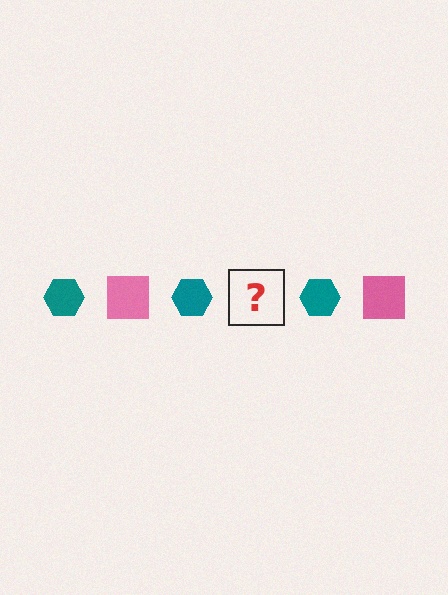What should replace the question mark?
The question mark should be replaced with a pink square.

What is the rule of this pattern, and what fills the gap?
The rule is that the pattern alternates between teal hexagon and pink square. The gap should be filled with a pink square.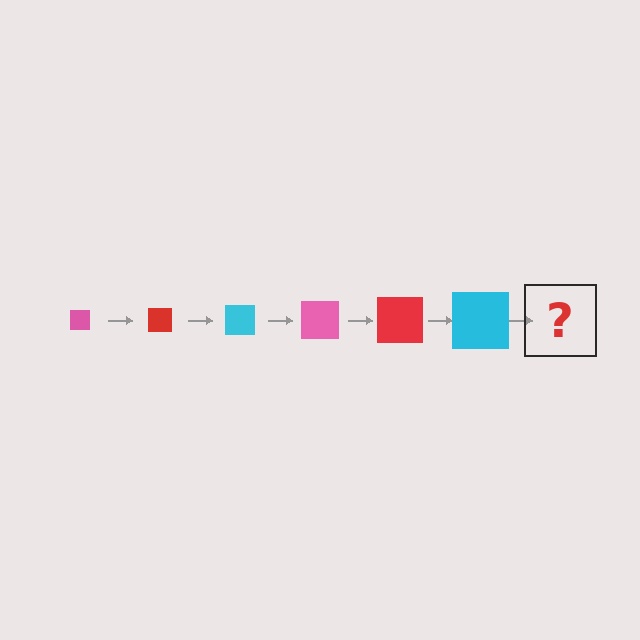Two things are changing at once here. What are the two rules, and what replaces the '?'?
The two rules are that the square grows larger each step and the color cycles through pink, red, and cyan. The '?' should be a pink square, larger than the previous one.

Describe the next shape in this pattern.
It should be a pink square, larger than the previous one.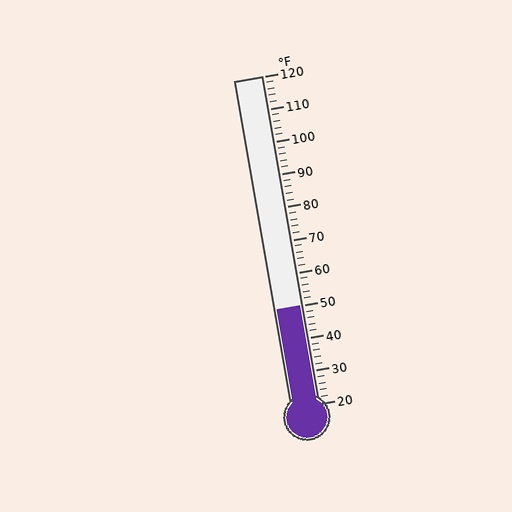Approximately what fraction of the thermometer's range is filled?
The thermometer is filled to approximately 30% of its range.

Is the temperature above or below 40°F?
The temperature is above 40°F.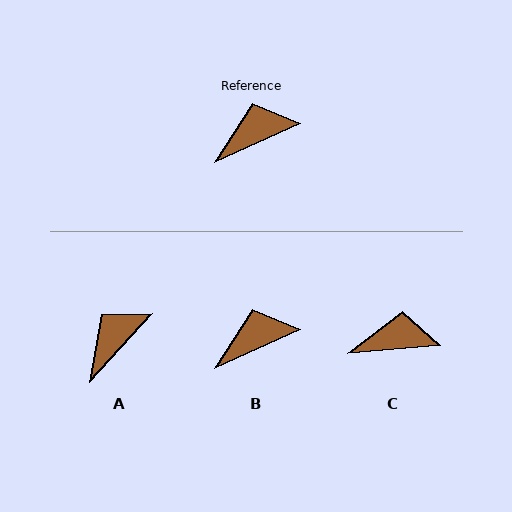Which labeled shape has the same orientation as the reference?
B.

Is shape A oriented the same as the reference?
No, it is off by about 23 degrees.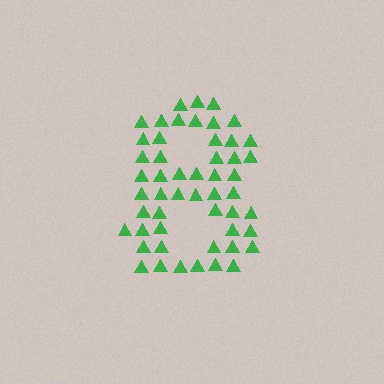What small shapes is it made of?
It is made of small triangles.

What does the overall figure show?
The overall figure shows the digit 8.